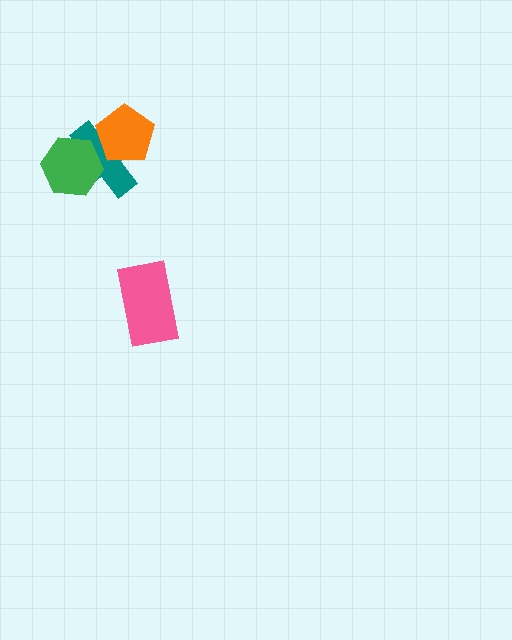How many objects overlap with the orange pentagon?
1 object overlaps with the orange pentagon.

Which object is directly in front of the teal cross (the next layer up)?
The orange pentagon is directly in front of the teal cross.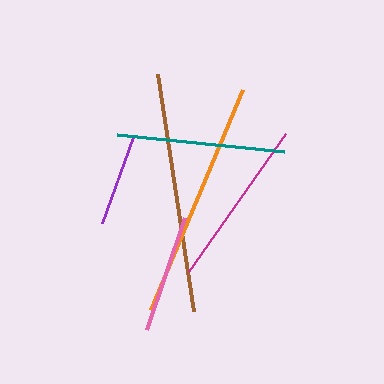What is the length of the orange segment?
The orange segment is approximately 238 pixels long.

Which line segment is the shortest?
The purple line is the shortest at approximately 91 pixels.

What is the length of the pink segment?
The pink segment is approximately 118 pixels long.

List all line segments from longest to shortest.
From longest to shortest: brown, orange, magenta, teal, pink, purple.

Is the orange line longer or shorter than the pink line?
The orange line is longer than the pink line.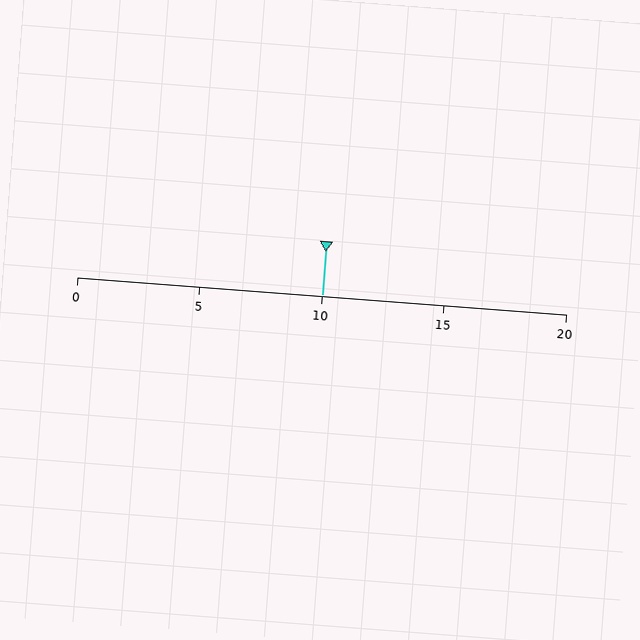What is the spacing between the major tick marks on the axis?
The major ticks are spaced 5 apart.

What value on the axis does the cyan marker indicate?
The marker indicates approximately 10.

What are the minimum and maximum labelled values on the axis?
The axis runs from 0 to 20.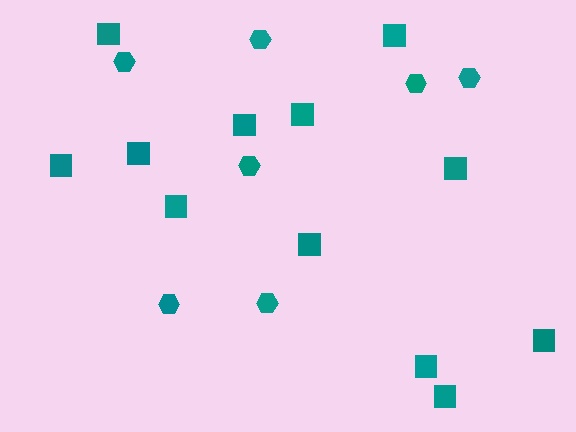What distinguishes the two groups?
There are 2 groups: one group of hexagons (7) and one group of squares (12).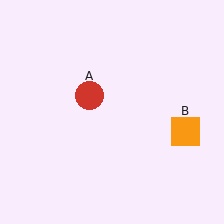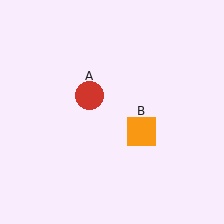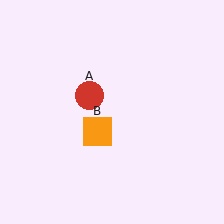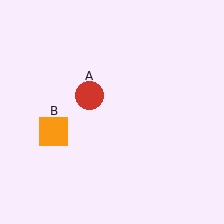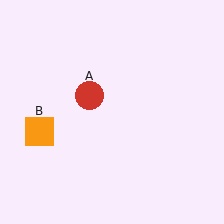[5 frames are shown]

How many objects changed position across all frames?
1 object changed position: orange square (object B).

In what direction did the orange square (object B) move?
The orange square (object B) moved left.